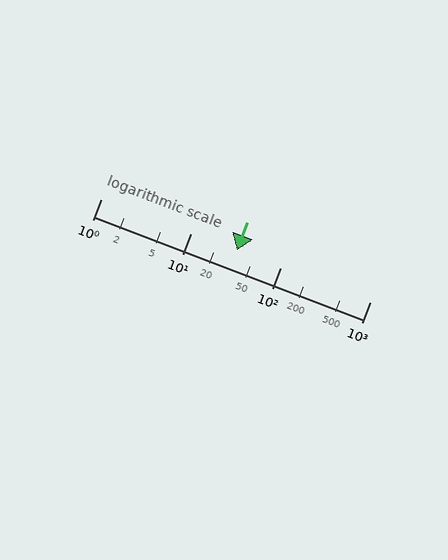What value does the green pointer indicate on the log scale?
The pointer indicates approximately 33.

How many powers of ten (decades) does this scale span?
The scale spans 3 decades, from 1 to 1000.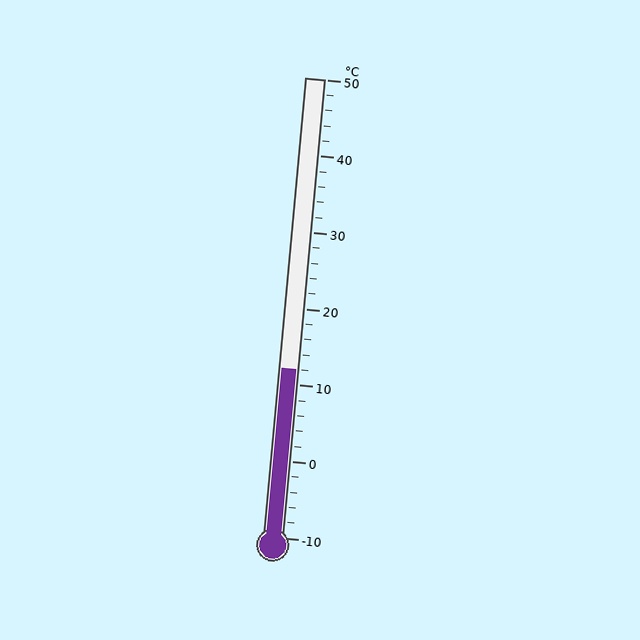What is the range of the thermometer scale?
The thermometer scale ranges from -10°C to 50°C.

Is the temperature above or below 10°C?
The temperature is above 10°C.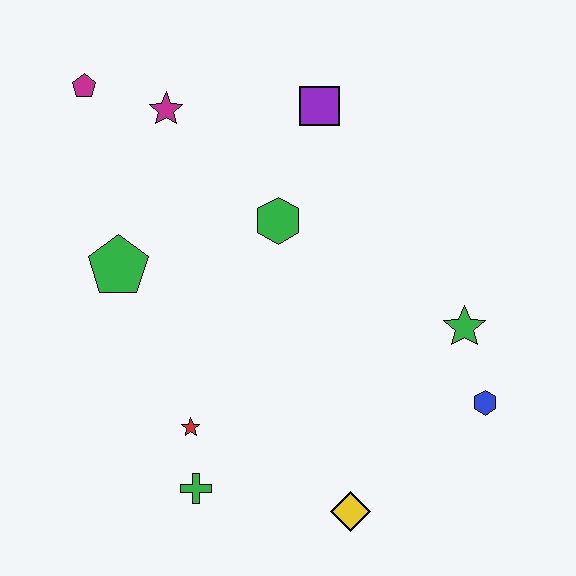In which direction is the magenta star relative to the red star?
The magenta star is above the red star.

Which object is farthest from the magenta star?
The yellow diamond is farthest from the magenta star.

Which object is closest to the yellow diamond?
The green cross is closest to the yellow diamond.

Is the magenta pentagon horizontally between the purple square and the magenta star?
No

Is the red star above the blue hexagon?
No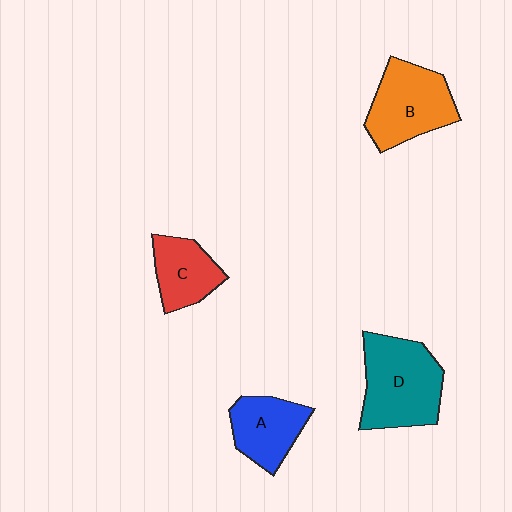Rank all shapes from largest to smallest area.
From largest to smallest: D (teal), B (orange), A (blue), C (red).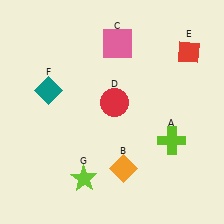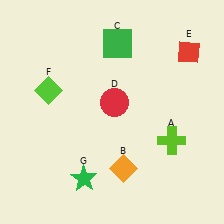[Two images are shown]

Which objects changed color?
C changed from pink to green. F changed from teal to lime. G changed from lime to green.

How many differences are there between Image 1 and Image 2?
There are 3 differences between the two images.